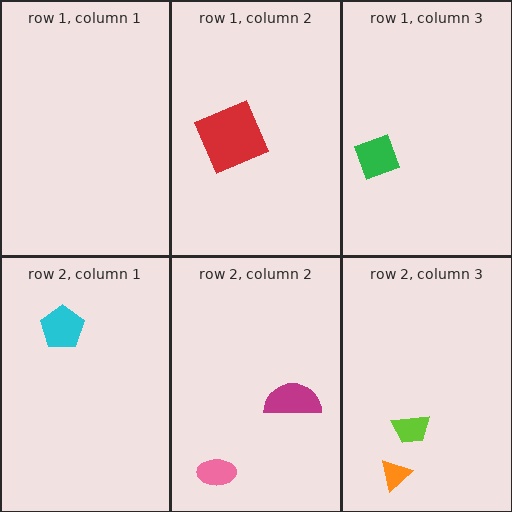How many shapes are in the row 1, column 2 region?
1.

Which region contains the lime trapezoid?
The row 2, column 3 region.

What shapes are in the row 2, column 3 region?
The orange triangle, the lime trapezoid.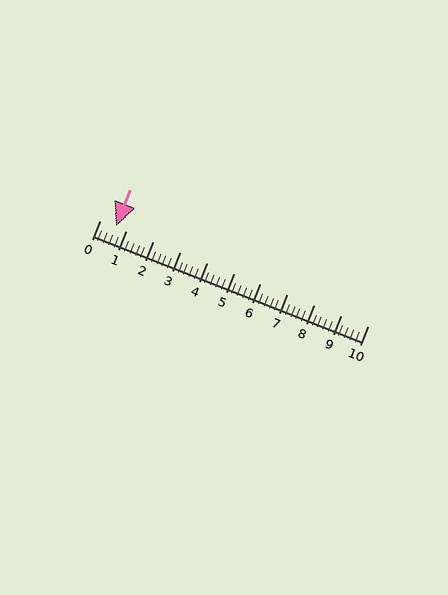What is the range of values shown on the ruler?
The ruler shows values from 0 to 10.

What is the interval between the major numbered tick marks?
The major tick marks are spaced 1 units apart.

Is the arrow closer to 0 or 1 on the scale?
The arrow is closer to 1.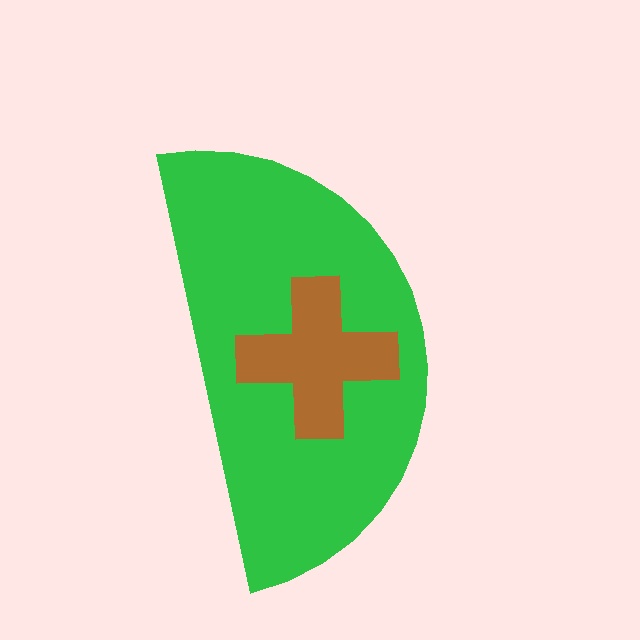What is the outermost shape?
The green semicircle.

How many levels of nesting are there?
2.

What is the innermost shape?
The brown cross.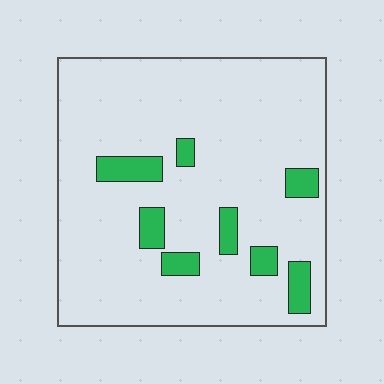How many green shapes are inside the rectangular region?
8.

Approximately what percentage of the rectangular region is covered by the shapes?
Approximately 10%.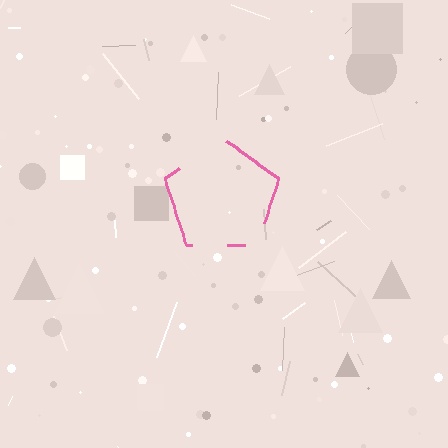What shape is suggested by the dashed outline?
The dashed outline suggests a pentagon.